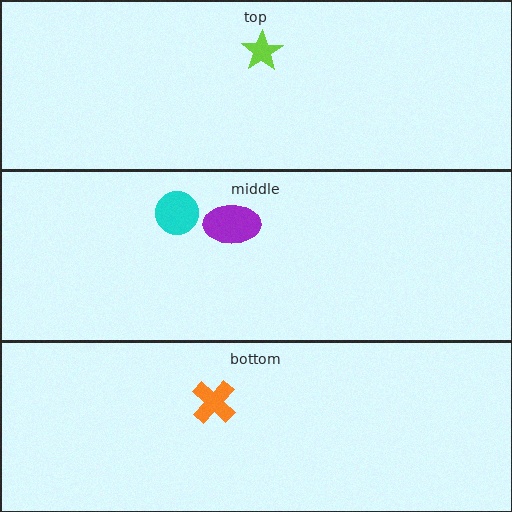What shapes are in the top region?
The lime star.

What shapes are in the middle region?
The cyan circle, the purple ellipse.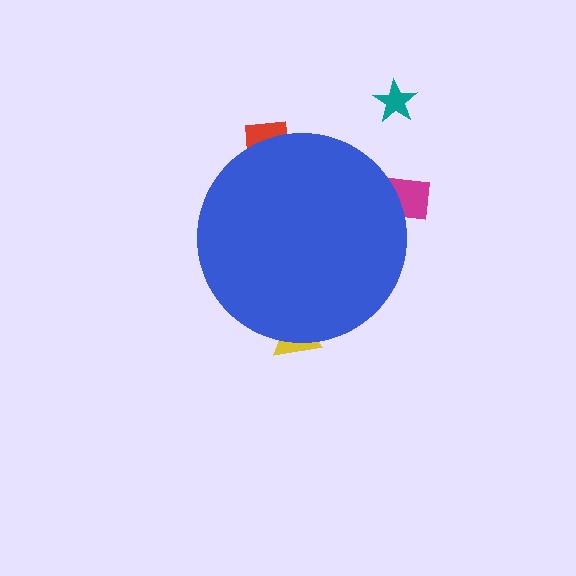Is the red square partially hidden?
Yes, the red square is partially hidden behind the blue circle.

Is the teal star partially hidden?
No, the teal star is fully visible.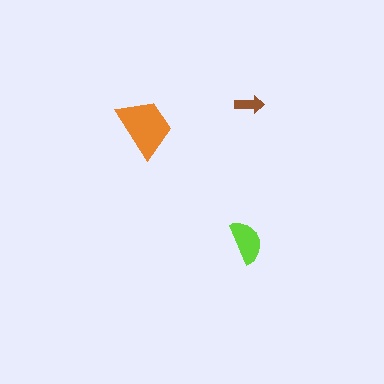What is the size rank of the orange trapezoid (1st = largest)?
1st.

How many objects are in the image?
There are 3 objects in the image.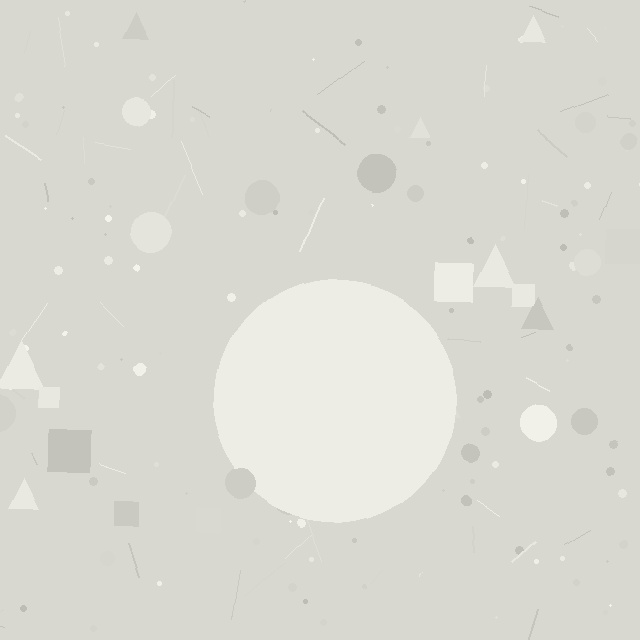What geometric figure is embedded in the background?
A circle is embedded in the background.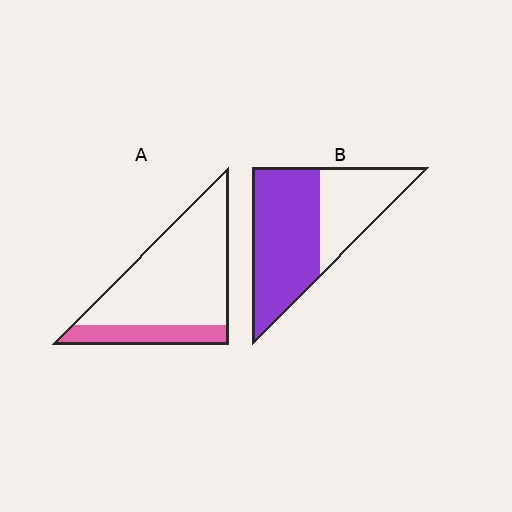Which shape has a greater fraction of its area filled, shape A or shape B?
Shape B.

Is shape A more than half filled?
No.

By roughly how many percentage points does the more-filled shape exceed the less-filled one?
By roughly 40 percentage points (B over A).